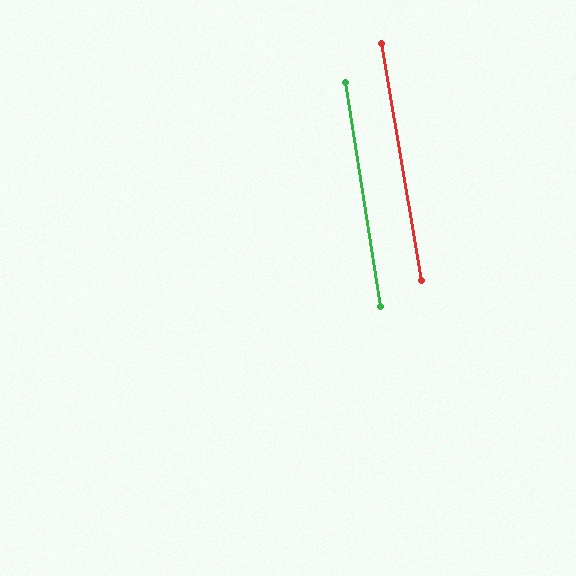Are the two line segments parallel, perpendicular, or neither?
Parallel — their directions differ by only 0.6°.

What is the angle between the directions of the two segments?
Approximately 1 degree.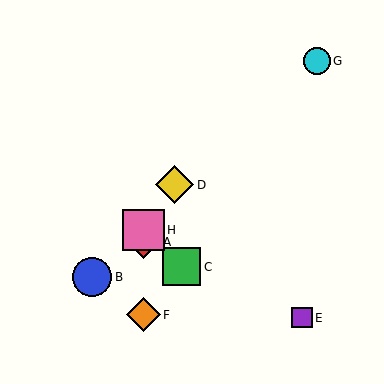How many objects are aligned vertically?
3 objects (A, F, H) are aligned vertically.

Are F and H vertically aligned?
Yes, both are at x≈143.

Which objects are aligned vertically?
Objects A, F, H are aligned vertically.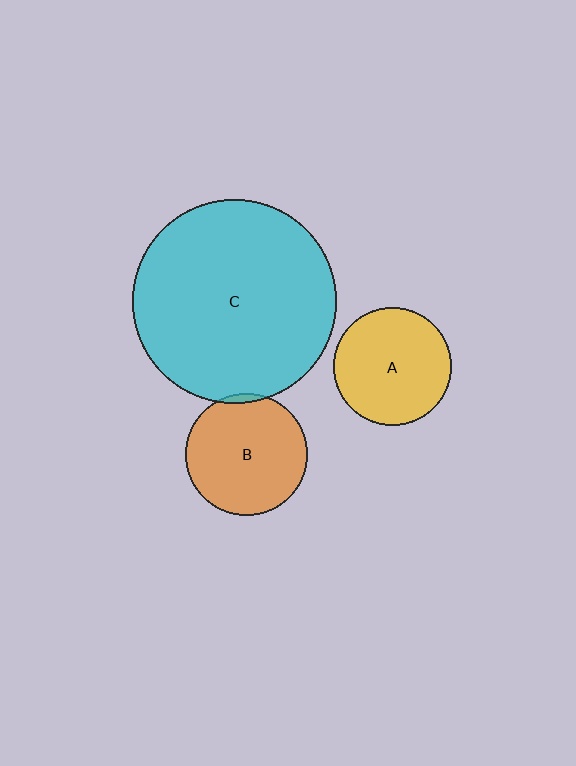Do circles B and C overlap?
Yes.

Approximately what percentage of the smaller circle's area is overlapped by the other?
Approximately 5%.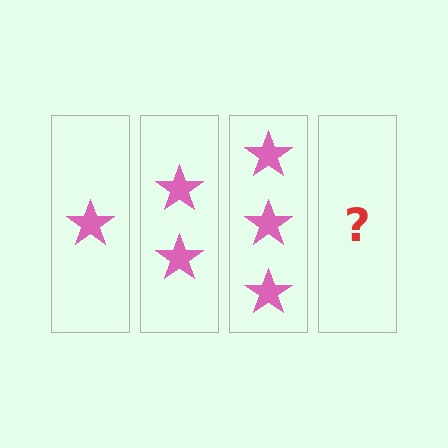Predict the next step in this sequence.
The next step is 4 stars.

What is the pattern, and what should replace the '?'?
The pattern is that each step adds one more star. The '?' should be 4 stars.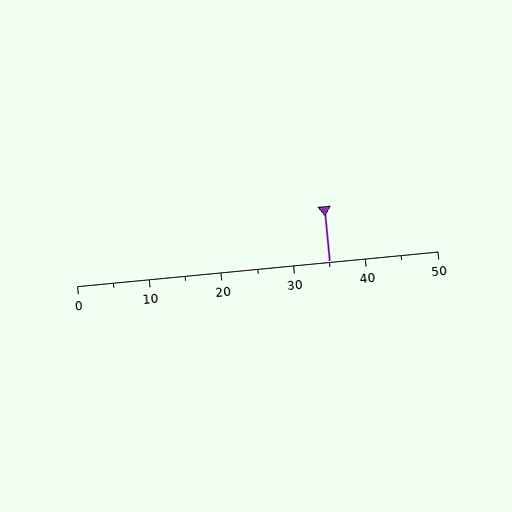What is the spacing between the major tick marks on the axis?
The major ticks are spaced 10 apart.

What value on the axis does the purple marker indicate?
The marker indicates approximately 35.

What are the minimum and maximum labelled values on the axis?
The axis runs from 0 to 50.